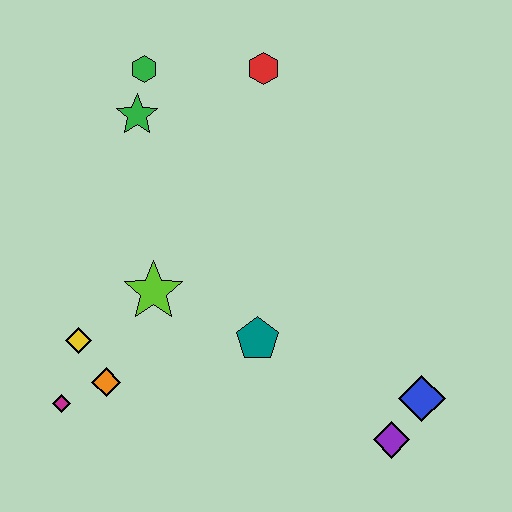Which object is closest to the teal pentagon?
The lime star is closest to the teal pentagon.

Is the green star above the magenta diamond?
Yes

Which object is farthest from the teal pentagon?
The green hexagon is farthest from the teal pentagon.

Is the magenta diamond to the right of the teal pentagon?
No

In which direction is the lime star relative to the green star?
The lime star is below the green star.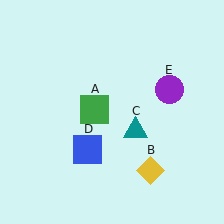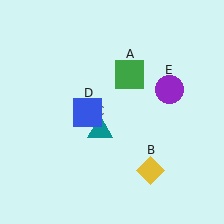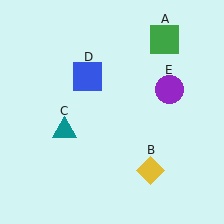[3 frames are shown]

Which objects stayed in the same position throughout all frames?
Yellow diamond (object B) and purple circle (object E) remained stationary.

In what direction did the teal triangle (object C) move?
The teal triangle (object C) moved left.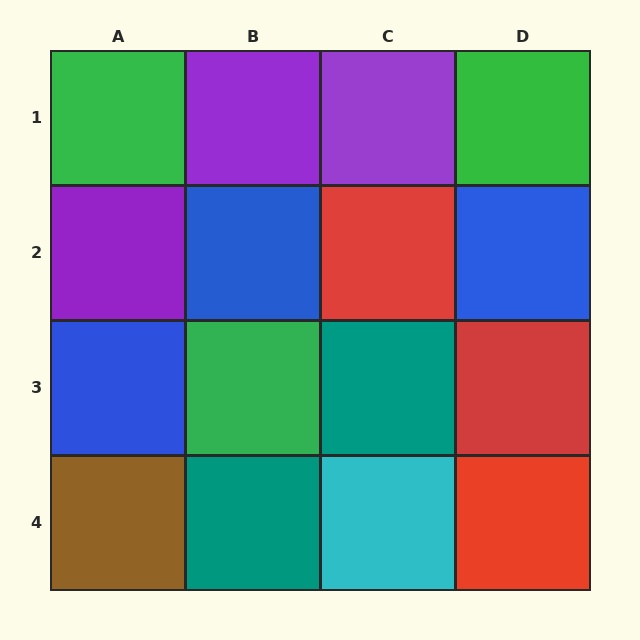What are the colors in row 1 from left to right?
Green, purple, purple, green.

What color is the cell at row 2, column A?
Purple.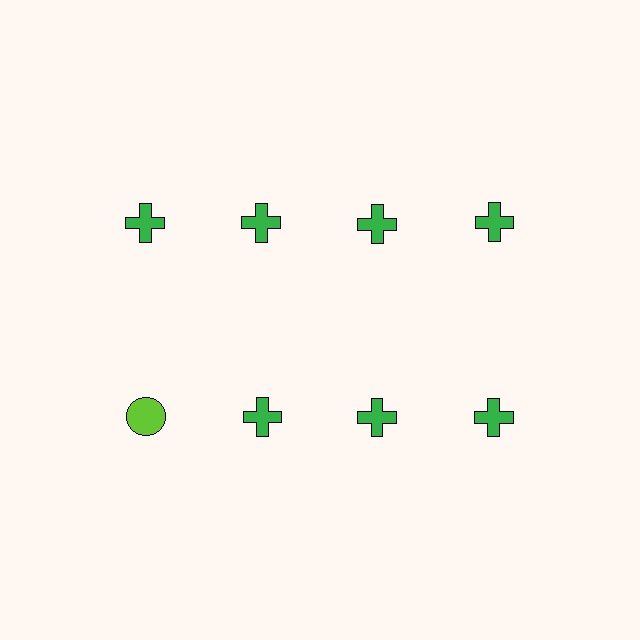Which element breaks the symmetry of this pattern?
The lime circle in the second row, leftmost column breaks the symmetry. All other shapes are green crosses.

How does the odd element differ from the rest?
It differs in both color (lime instead of green) and shape (circle instead of cross).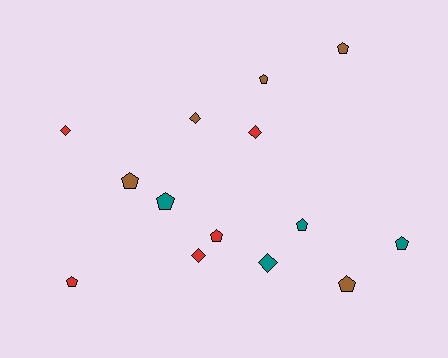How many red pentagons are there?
There are 2 red pentagons.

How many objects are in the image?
There are 14 objects.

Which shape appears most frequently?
Pentagon, with 9 objects.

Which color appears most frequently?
Red, with 5 objects.